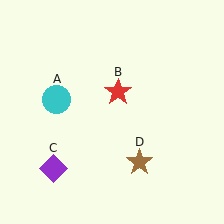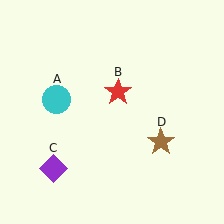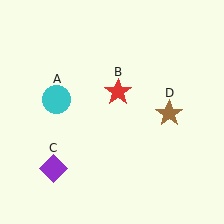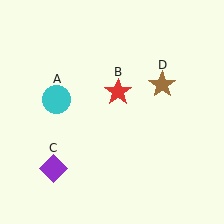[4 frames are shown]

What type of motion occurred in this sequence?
The brown star (object D) rotated counterclockwise around the center of the scene.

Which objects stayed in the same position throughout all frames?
Cyan circle (object A) and red star (object B) and purple diamond (object C) remained stationary.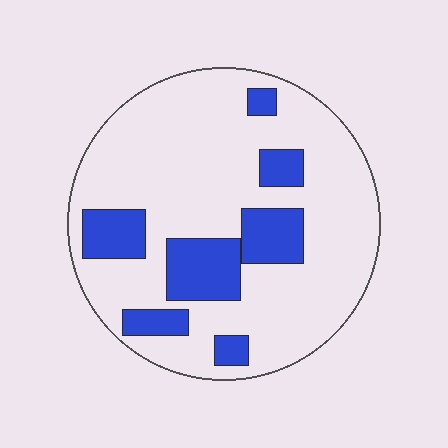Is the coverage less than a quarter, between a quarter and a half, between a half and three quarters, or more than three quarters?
Less than a quarter.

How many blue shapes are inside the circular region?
7.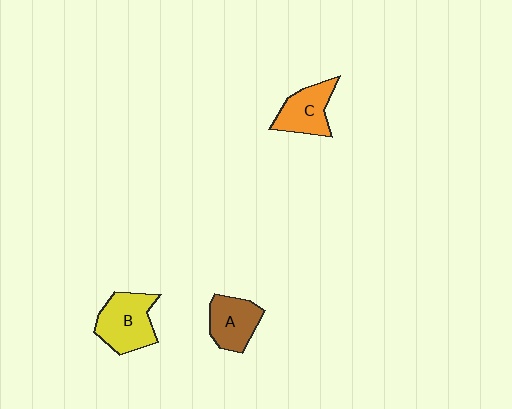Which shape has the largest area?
Shape B (yellow).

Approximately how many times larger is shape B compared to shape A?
Approximately 1.3 times.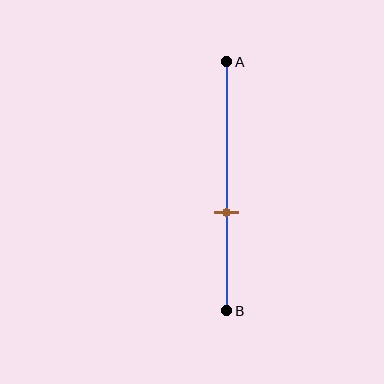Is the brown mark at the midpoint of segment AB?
No, the mark is at about 60% from A, not at the 50% midpoint.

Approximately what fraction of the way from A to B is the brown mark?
The brown mark is approximately 60% of the way from A to B.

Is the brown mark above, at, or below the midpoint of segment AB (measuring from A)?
The brown mark is below the midpoint of segment AB.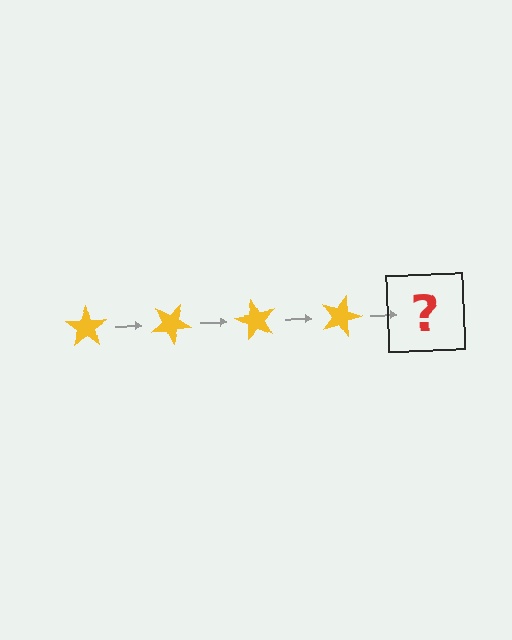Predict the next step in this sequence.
The next step is a yellow star rotated 120 degrees.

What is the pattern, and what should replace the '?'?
The pattern is that the star rotates 30 degrees each step. The '?' should be a yellow star rotated 120 degrees.